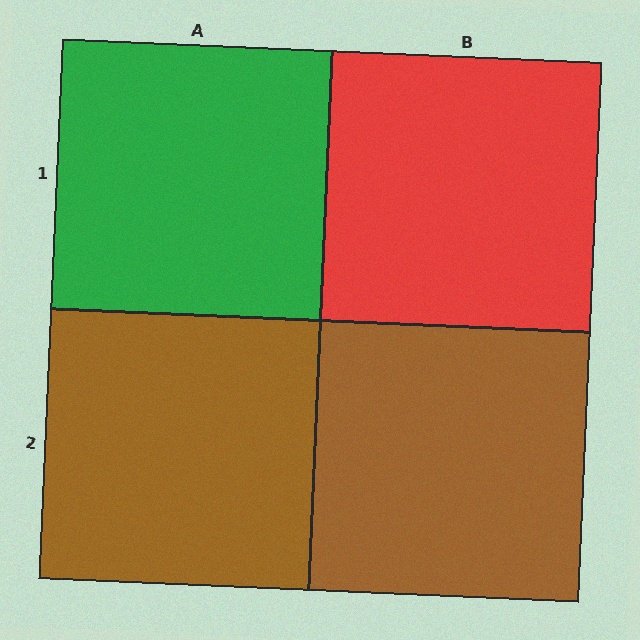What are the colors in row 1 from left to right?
Green, red.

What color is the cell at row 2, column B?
Brown.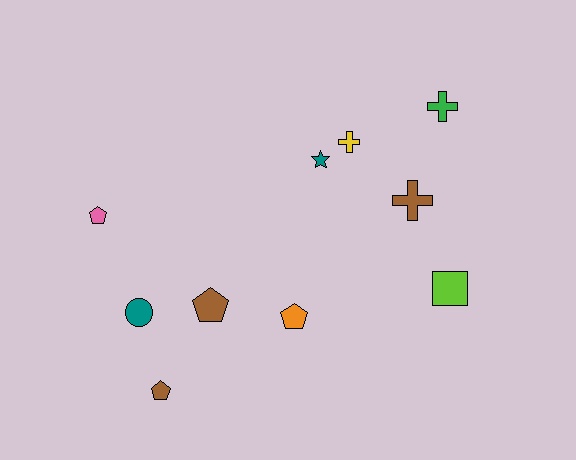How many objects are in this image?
There are 10 objects.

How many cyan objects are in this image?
There are no cyan objects.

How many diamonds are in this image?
There are no diamonds.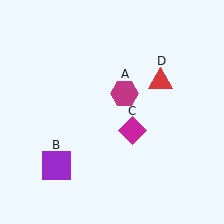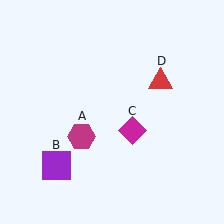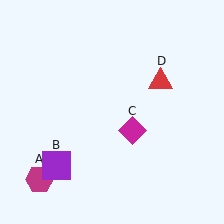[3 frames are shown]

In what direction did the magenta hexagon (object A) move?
The magenta hexagon (object A) moved down and to the left.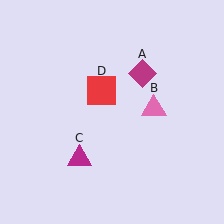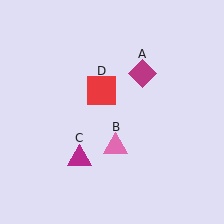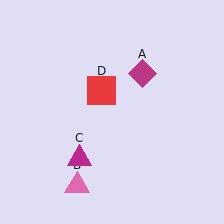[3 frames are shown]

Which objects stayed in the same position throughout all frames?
Magenta diamond (object A) and magenta triangle (object C) and red square (object D) remained stationary.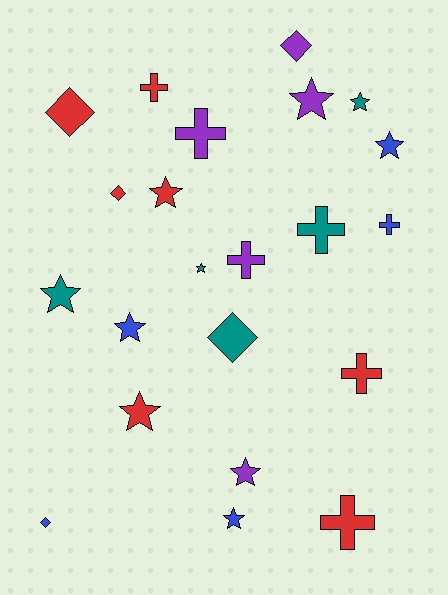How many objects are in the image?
There are 22 objects.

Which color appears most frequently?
Red, with 7 objects.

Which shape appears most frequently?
Star, with 10 objects.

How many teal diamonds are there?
There is 1 teal diamond.